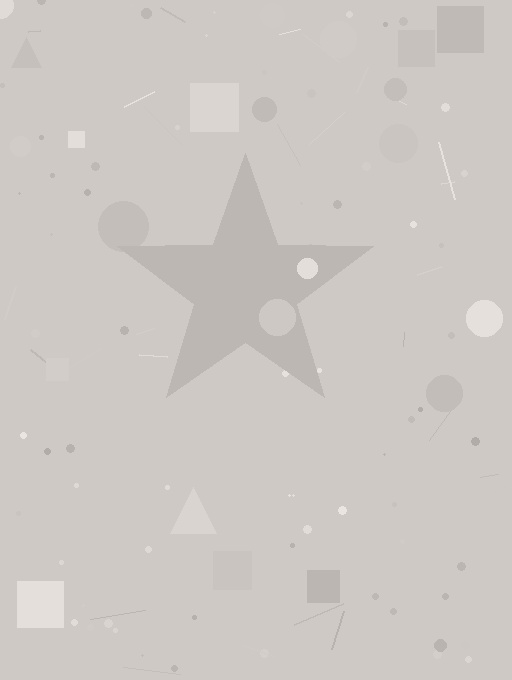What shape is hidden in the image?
A star is hidden in the image.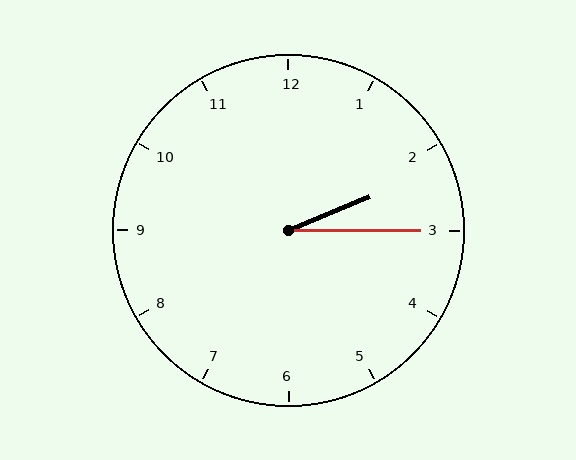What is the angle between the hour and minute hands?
Approximately 22 degrees.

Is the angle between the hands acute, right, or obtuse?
It is acute.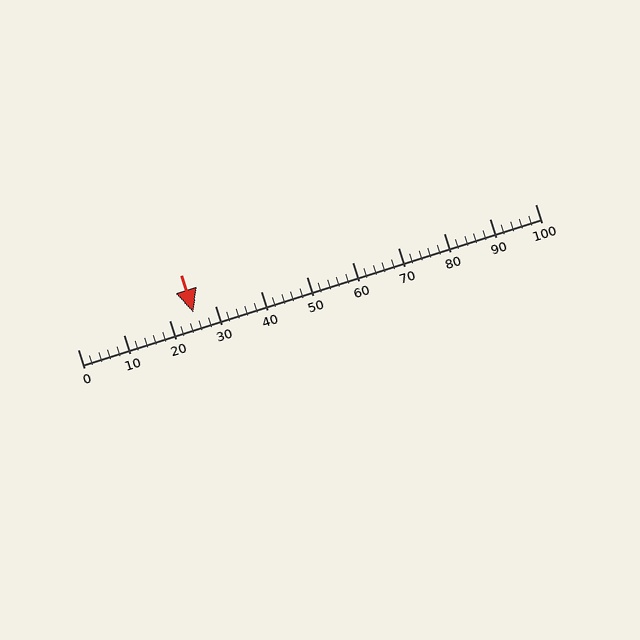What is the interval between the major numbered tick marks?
The major tick marks are spaced 10 units apart.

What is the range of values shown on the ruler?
The ruler shows values from 0 to 100.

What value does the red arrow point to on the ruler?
The red arrow points to approximately 25.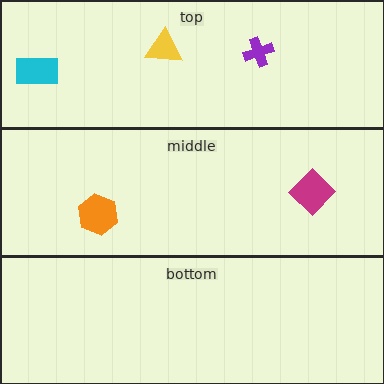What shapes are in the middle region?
The magenta diamond, the orange hexagon.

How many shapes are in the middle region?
2.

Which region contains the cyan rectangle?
The top region.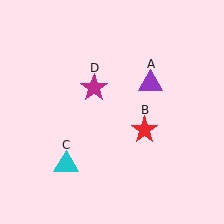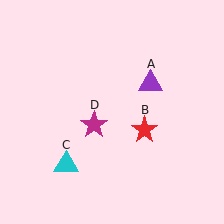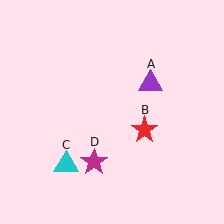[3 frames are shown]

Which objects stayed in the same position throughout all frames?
Purple triangle (object A) and red star (object B) and cyan triangle (object C) remained stationary.